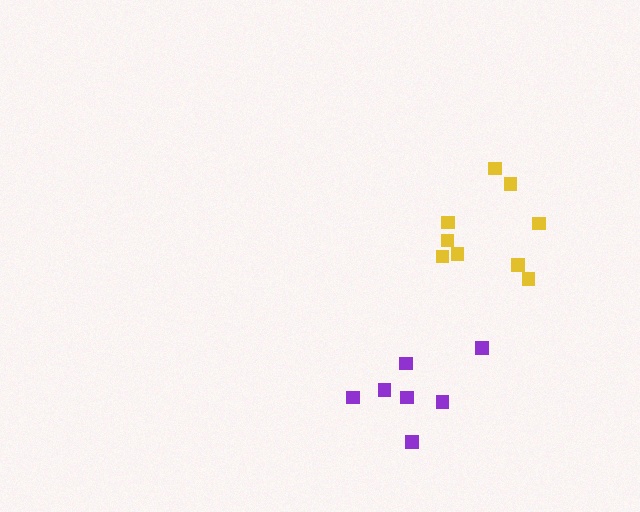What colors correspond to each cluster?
The clusters are colored: yellow, purple.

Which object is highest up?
The yellow cluster is topmost.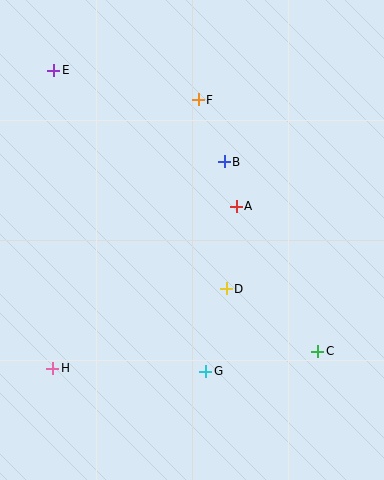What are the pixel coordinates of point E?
Point E is at (54, 70).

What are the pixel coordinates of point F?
Point F is at (198, 100).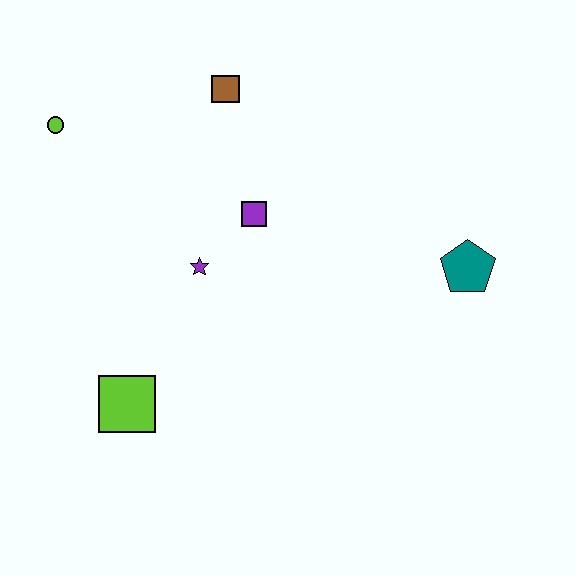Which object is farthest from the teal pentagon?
The lime circle is farthest from the teal pentagon.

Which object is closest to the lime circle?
The brown square is closest to the lime circle.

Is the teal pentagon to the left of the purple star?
No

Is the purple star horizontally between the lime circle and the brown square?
Yes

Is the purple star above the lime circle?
No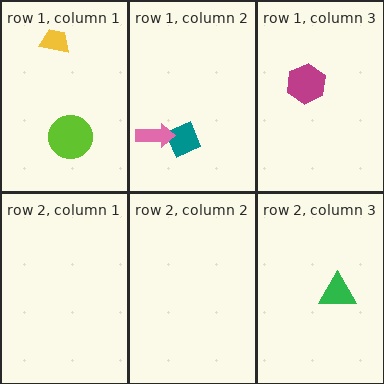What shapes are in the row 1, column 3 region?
The magenta hexagon.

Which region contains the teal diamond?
The row 1, column 2 region.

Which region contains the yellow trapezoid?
The row 1, column 1 region.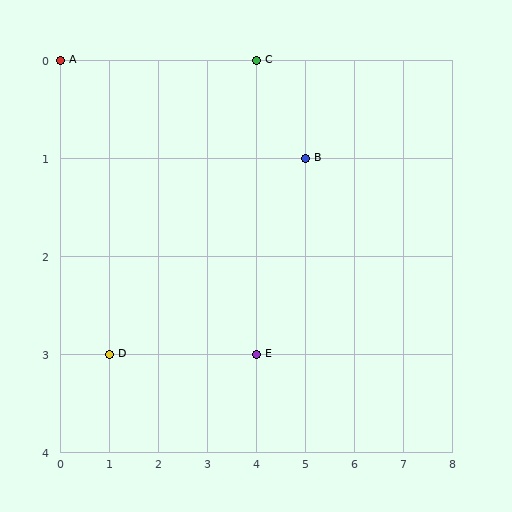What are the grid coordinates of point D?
Point D is at grid coordinates (1, 3).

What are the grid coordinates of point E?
Point E is at grid coordinates (4, 3).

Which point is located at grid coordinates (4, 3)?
Point E is at (4, 3).